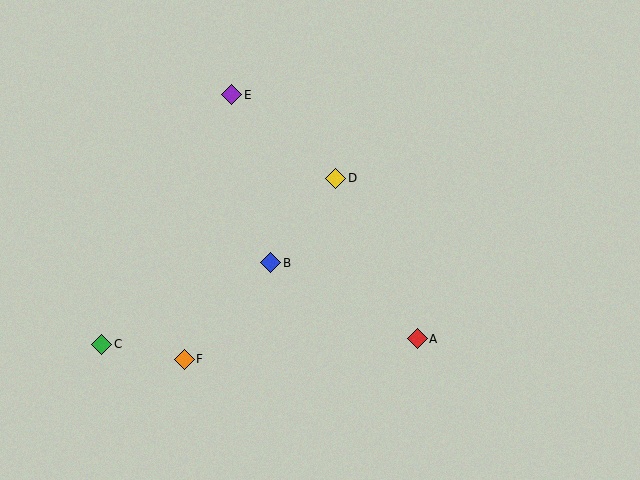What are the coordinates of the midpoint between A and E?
The midpoint between A and E is at (324, 217).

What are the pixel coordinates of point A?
Point A is at (417, 339).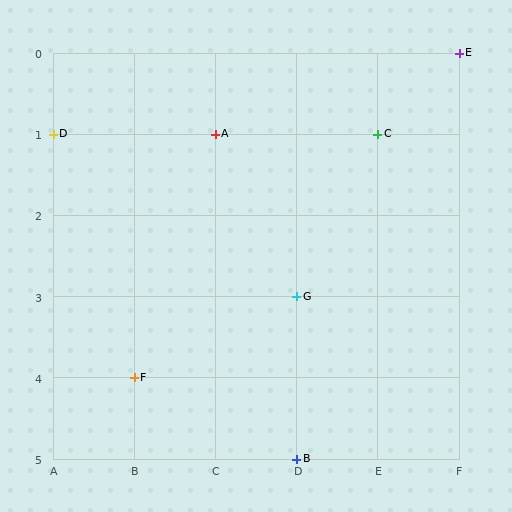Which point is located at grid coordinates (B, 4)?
Point F is at (B, 4).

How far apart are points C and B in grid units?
Points C and B are 1 column and 4 rows apart (about 4.1 grid units diagonally).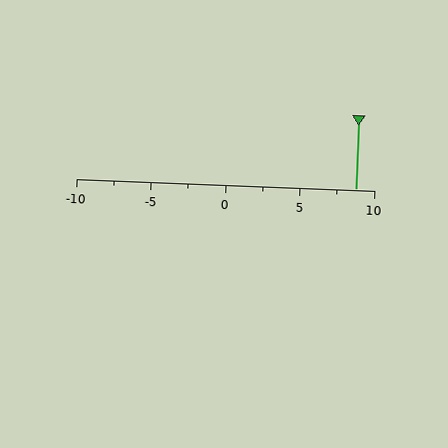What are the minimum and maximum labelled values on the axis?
The axis runs from -10 to 10.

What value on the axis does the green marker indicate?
The marker indicates approximately 8.8.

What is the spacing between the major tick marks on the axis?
The major ticks are spaced 5 apart.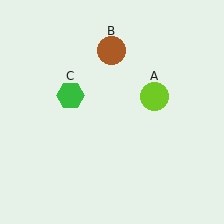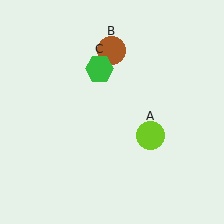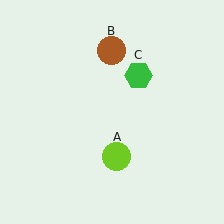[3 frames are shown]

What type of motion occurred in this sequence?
The lime circle (object A), green hexagon (object C) rotated clockwise around the center of the scene.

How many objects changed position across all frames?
2 objects changed position: lime circle (object A), green hexagon (object C).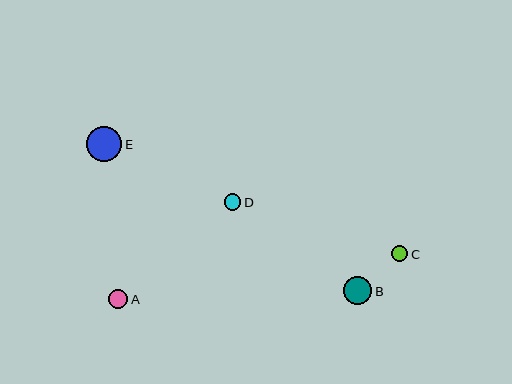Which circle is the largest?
Circle E is the largest with a size of approximately 35 pixels.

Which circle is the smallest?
Circle C is the smallest with a size of approximately 16 pixels.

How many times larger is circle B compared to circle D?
Circle B is approximately 1.7 times the size of circle D.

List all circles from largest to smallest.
From largest to smallest: E, B, A, D, C.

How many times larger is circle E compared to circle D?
Circle E is approximately 2.1 times the size of circle D.